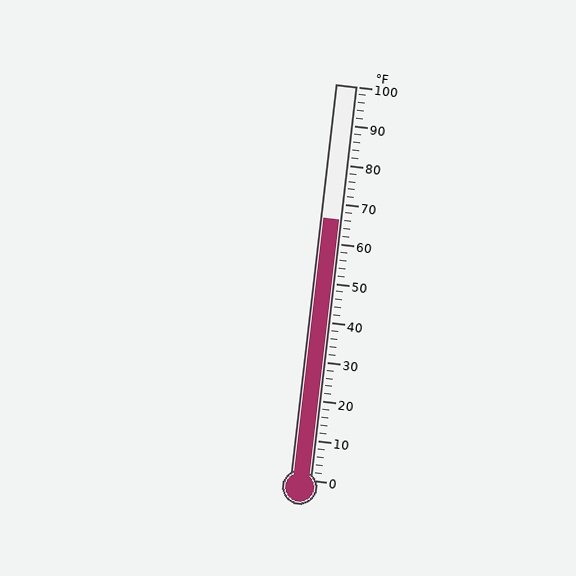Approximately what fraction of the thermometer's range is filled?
The thermometer is filled to approximately 65% of its range.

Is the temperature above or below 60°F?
The temperature is above 60°F.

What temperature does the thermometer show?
The thermometer shows approximately 66°F.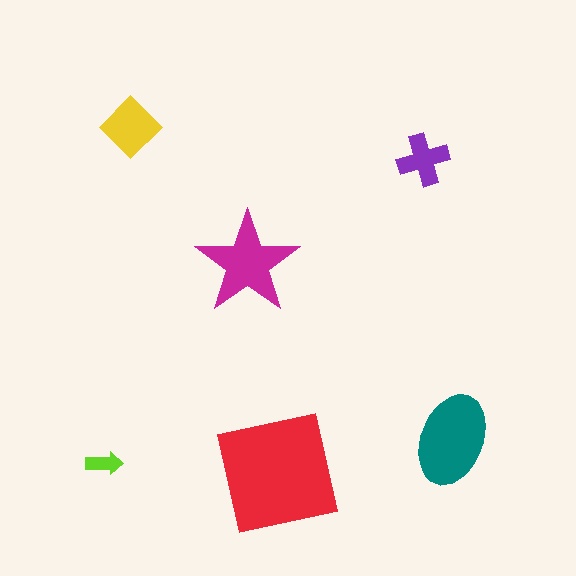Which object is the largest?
The red square.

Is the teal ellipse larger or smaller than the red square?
Smaller.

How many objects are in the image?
There are 6 objects in the image.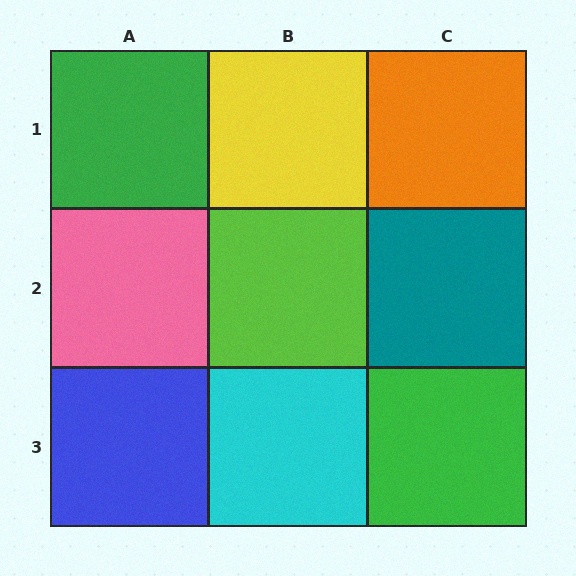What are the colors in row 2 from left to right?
Pink, lime, teal.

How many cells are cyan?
1 cell is cyan.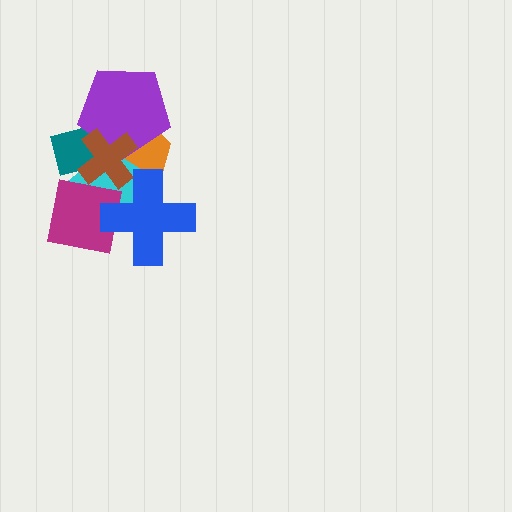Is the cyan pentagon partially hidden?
Yes, it is partially covered by another shape.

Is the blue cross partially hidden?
No, no other shape covers it.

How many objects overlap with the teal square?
3 objects overlap with the teal square.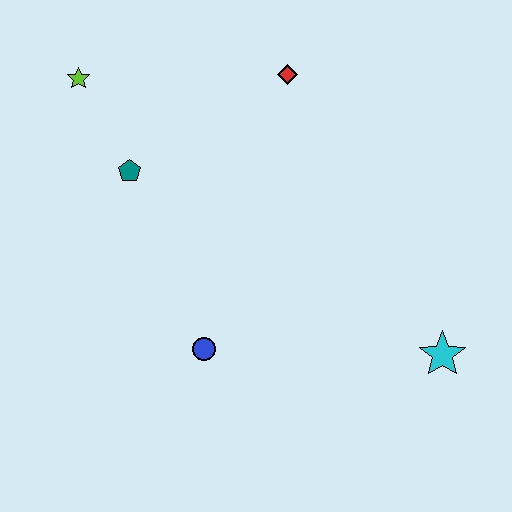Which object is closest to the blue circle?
The teal pentagon is closest to the blue circle.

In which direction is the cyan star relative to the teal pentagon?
The cyan star is to the right of the teal pentagon.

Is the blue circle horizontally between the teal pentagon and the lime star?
No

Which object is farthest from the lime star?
The cyan star is farthest from the lime star.